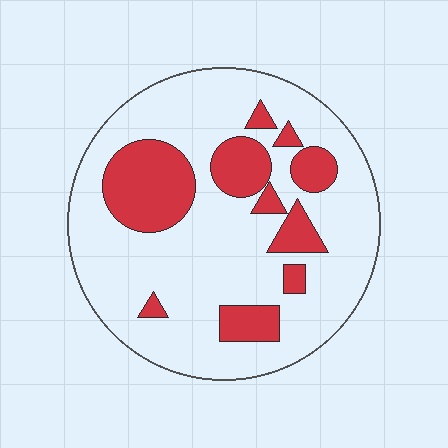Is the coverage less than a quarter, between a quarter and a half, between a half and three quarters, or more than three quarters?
Less than a quarter.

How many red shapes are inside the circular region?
10.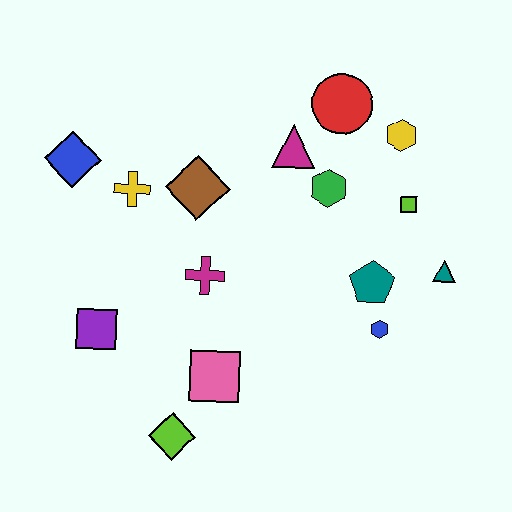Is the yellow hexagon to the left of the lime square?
Yes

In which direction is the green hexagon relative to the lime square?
The green hexagon is to the left of the lime square.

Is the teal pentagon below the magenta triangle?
Yes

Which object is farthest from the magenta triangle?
The lime diamond is farthest from the magenta triangle.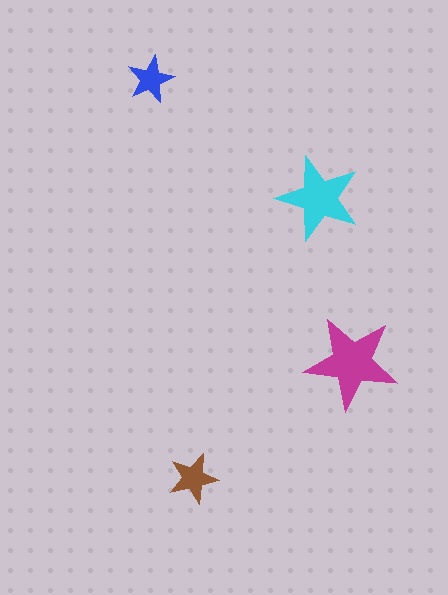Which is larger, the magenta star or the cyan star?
The magenta one.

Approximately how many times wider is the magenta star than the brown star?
About 2 times wider.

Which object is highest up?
The blue star is topmost.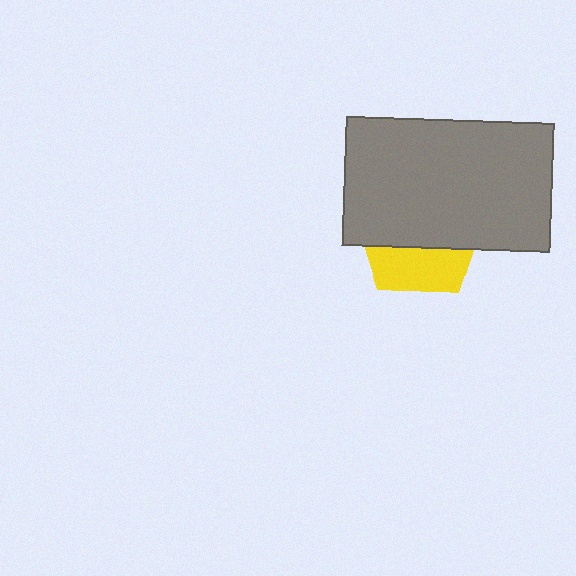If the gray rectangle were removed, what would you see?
You would see the complete yellow pentagon.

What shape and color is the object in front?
The object in front is a gray rectangle.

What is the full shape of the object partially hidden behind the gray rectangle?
The partially hidden object is a yellow pentagon.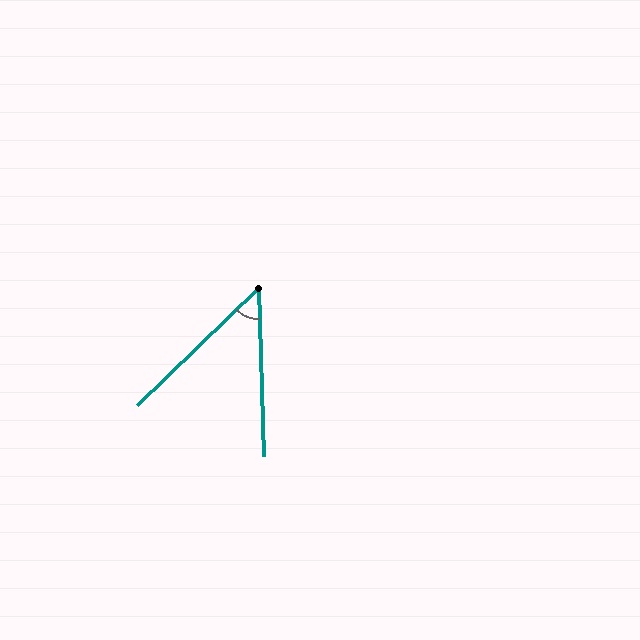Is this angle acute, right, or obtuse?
It is acute.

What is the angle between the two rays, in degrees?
Approximately 48 degrees.